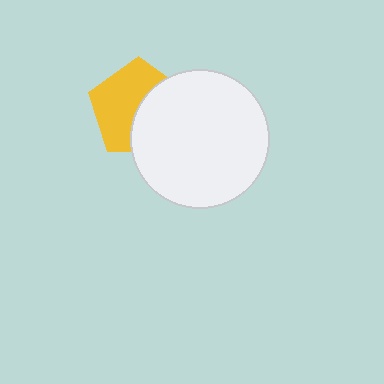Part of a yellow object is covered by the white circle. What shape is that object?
It is a pentagon.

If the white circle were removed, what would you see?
You would see the complete yellow pentagon.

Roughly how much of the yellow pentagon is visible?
About half of it is visible (roughly 55%).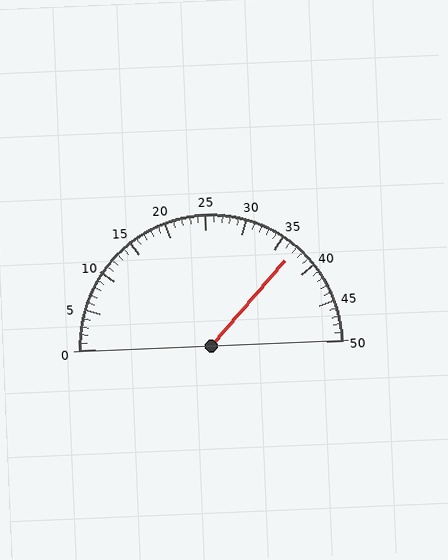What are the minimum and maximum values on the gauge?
The gauge ranges from 0 to 50.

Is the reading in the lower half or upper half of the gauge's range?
The reading is in the upper half of the range (0 to 50).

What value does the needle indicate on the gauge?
The needle indicates approximately 37.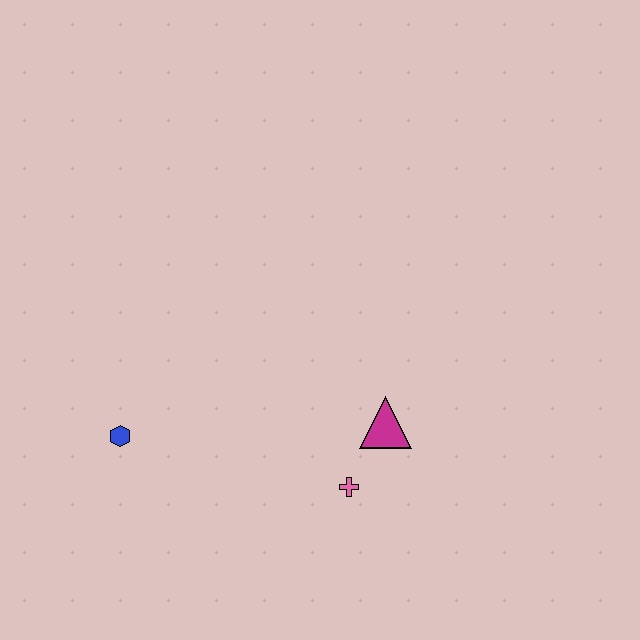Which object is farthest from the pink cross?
The blue hexagon is farthest from the pink cross.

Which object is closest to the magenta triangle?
The pink cross is closest to the magenta triangle.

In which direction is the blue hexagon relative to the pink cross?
The blue hexagon is to the left of the pink cross.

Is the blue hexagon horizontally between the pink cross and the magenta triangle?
No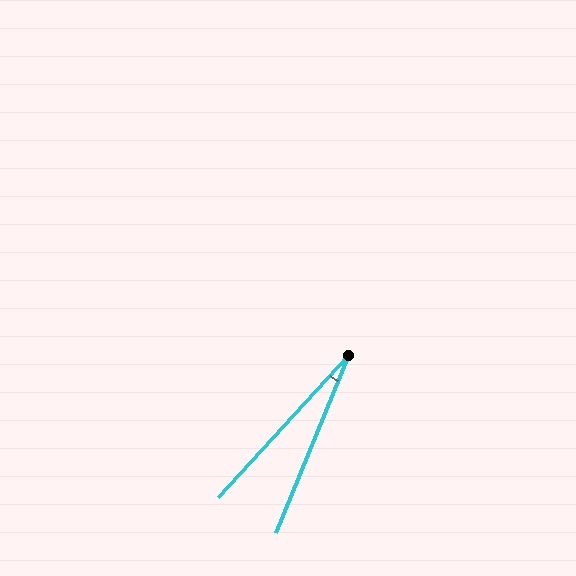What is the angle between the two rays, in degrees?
Approximately 20 degrees.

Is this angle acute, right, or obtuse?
It is acute.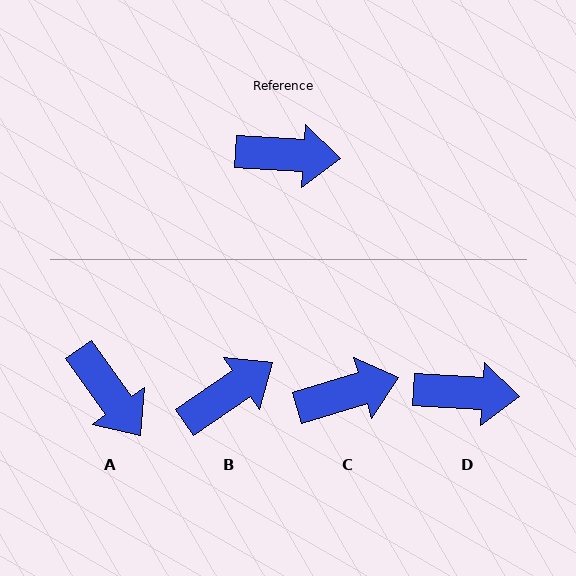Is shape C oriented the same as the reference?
No, it is off by about 21 degrees.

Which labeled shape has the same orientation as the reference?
D.